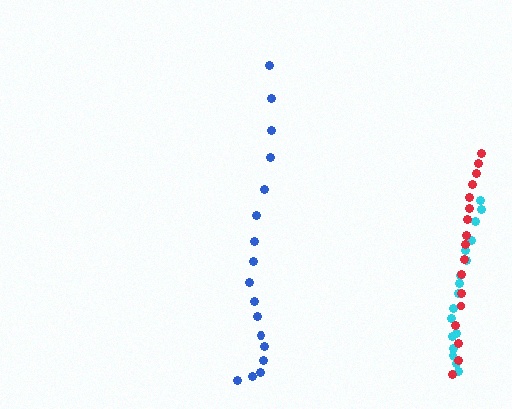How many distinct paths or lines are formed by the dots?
There are 3 distinct paths.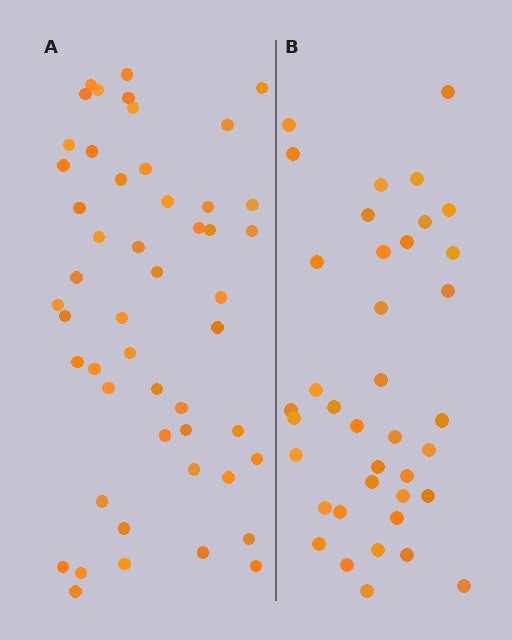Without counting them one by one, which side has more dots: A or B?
Region A (the left region) has more dots.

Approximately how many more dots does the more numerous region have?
Region A has roughly 12 or so more dots than region B.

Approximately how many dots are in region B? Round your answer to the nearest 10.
About 40 dots. (The exact count is 38, which rounds to 40.)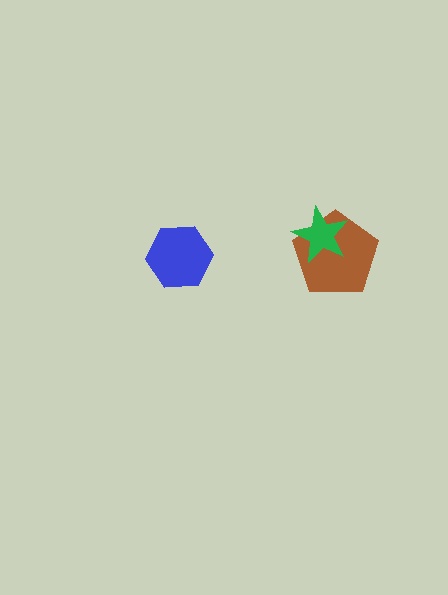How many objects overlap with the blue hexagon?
0 objects overlap with the blue hexagon.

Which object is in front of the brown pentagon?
The green star is in front of the brown pentagon.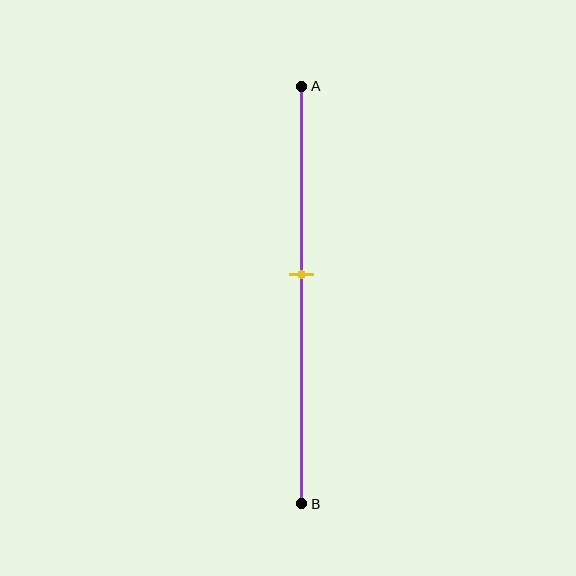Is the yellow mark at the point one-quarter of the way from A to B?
No, the mark is at about 45% from A, not at the 25% one-quarter point.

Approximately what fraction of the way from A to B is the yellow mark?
The yellow mark is approximately 45% of the way from A to B.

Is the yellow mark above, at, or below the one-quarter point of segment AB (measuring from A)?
The yellow mark is below the one-quarter point of segment AB.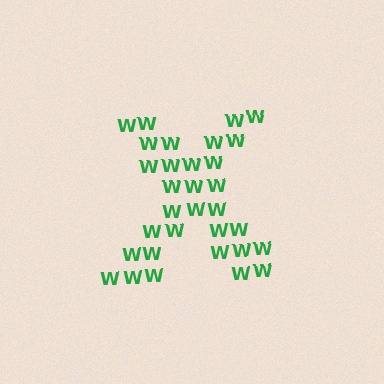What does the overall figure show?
The overall figure shows the letter X.